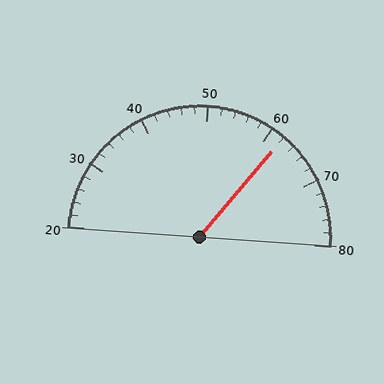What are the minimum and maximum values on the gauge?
The gauge ranges from 20 to 80.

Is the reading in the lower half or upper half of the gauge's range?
The reading is in the upper half of the range (20 to 80).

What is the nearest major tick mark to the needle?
The nearest major tick mark is 60.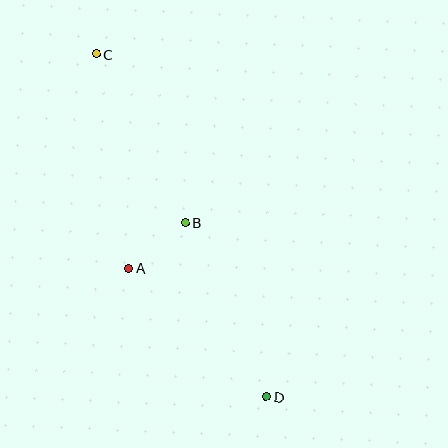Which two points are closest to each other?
Points A and B are closest to each other.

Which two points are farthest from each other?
Points C and D are farthest from each other.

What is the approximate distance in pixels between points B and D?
The distance between B and D is approximately 192 pixels.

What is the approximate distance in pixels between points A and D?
The distance between A and D is approximately 188 pixels.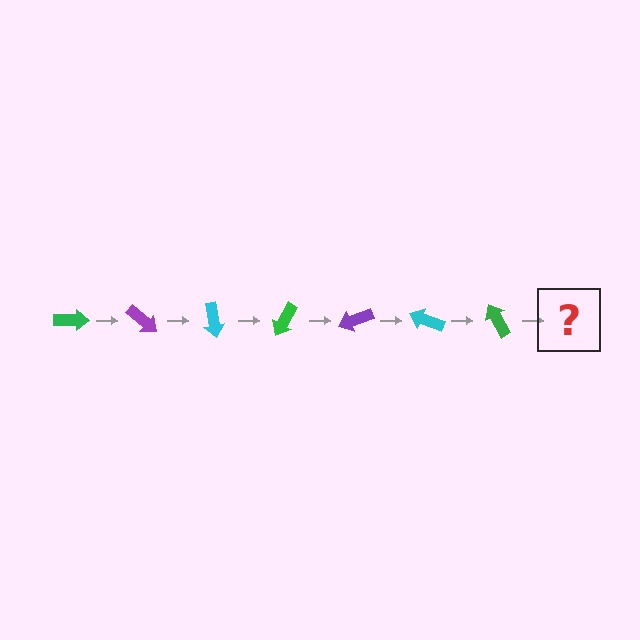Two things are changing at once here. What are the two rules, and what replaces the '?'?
The two rules are that it rotates 40 degrees each step and the color cycles through green, purple, and cyan. The '?' should be a purple arrow, rotated 280 degrees from the start.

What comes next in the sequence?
The next element should be a purple arrow, rotated 280 degrees from the start.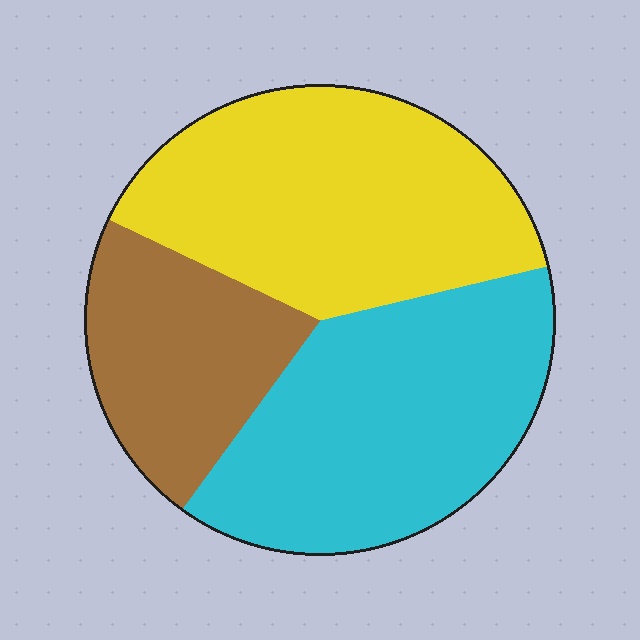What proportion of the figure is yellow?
Yellow takes up about two fifths (2/5) of the figure.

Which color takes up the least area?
Brown, at roughly 20%.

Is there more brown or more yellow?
Yellow.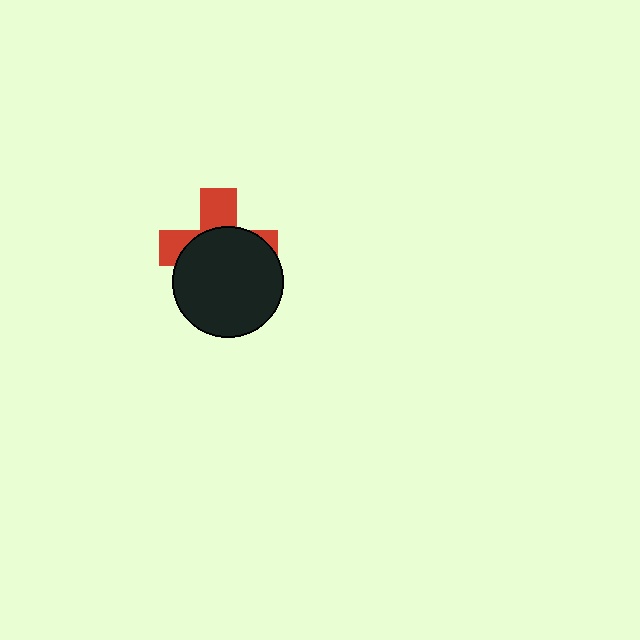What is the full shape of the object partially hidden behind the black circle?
The partially hidden object is a red cross.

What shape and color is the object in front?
The object in front is a black circle.